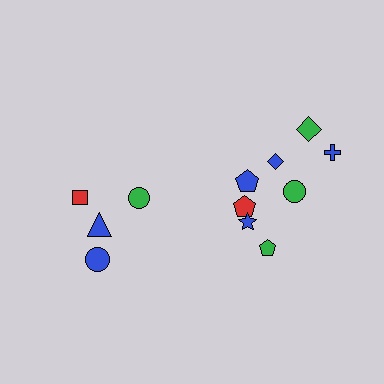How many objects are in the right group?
There are 8 objects.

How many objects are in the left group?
There are 4 objects.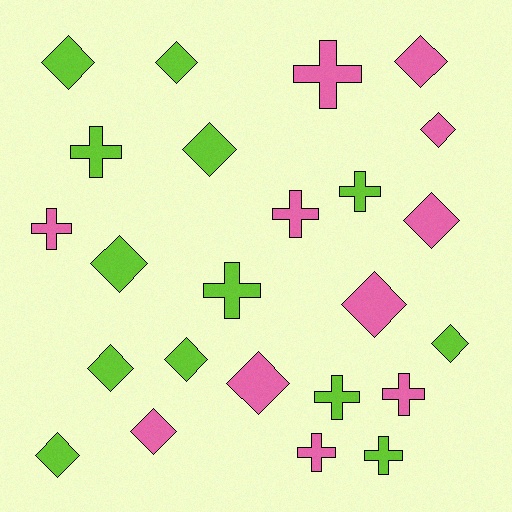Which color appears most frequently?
Lime, with 13 objects.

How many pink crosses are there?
There are 5 pink crosses.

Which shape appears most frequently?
Diamond, with 14 objects.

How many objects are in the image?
There are 24 objects.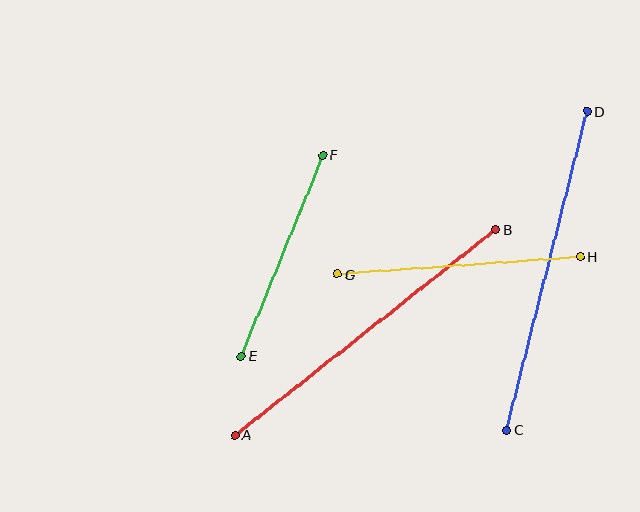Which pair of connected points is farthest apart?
Points A and B are farthest apart.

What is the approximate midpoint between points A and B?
The midpoint is at approximately (365, 332) pixels.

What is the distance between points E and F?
The distance is approximately 217 pixels.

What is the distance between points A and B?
The distance is approximately 332 pixels.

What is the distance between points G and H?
The distance is approximately 244 pixels.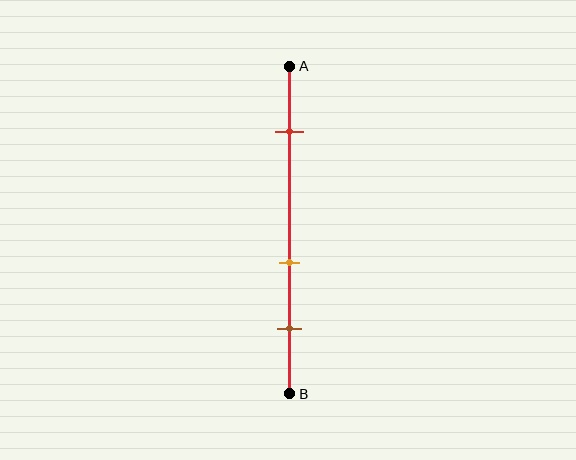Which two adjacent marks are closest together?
The orange and brown marks are the closest adjacent pair.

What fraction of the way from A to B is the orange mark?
The orange mark is approximately 60% (0.6) of the way from A to B.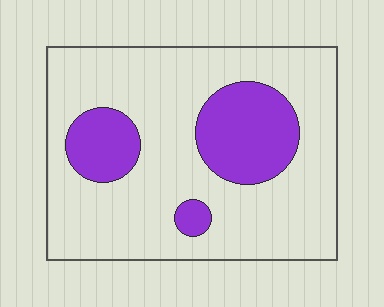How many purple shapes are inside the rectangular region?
3.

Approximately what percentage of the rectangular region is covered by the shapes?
Approximately 25%.